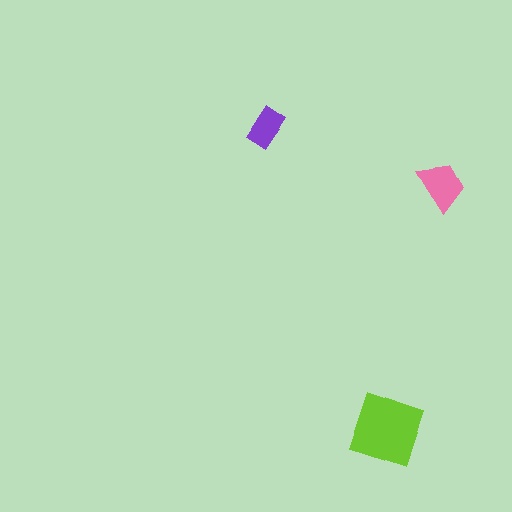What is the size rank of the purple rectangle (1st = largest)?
3rd.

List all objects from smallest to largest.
The purple rectangle, the pink trapezoid, the lime diamond.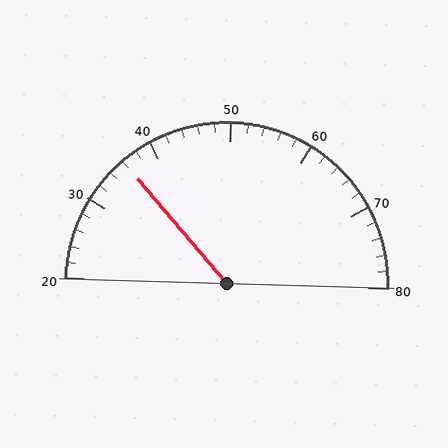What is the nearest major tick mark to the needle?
The nearest major tick mark is 40.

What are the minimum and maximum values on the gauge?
The gauge ranges from 20 to 80.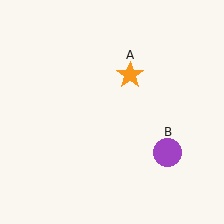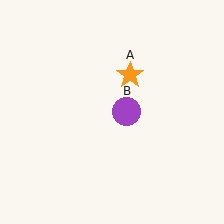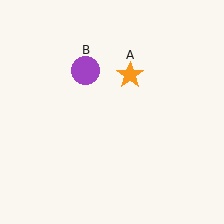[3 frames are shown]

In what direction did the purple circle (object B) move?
The purple circle (object B) moved up and to the left.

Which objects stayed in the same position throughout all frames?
Orange star (object A) remained stationary.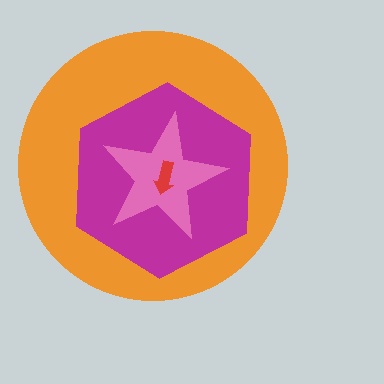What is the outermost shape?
The orange circle.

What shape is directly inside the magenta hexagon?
The pink star.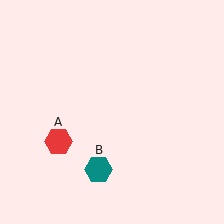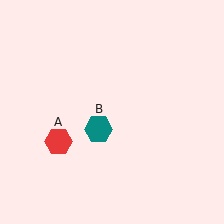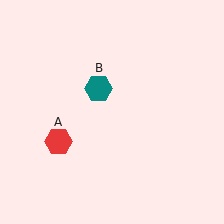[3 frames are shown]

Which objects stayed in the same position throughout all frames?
Red hexagon (object A) remained stationary.